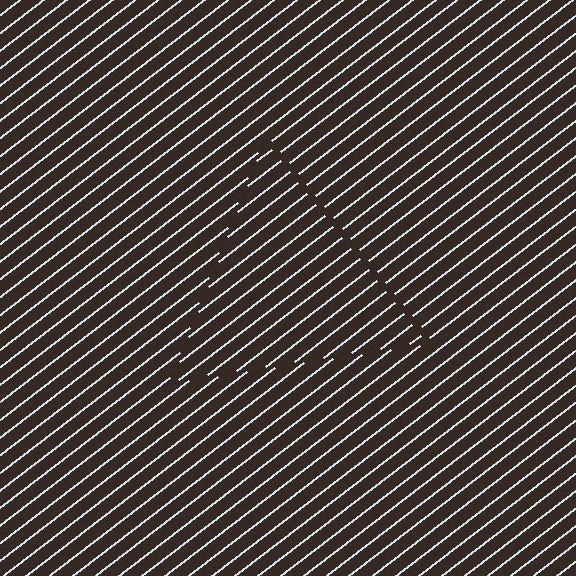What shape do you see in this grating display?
An illusory triangle. The interior of the shape contains the same grating, shifted by half a period — the contour is defined by the phase discontinuity where line-ends from the inner and outer gratings abut.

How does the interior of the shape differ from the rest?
The interior of the shape contains the same grating, shifted by half a period — the contour is defined by the phase discontinuity where line-ends from the inner and outer gratings abut.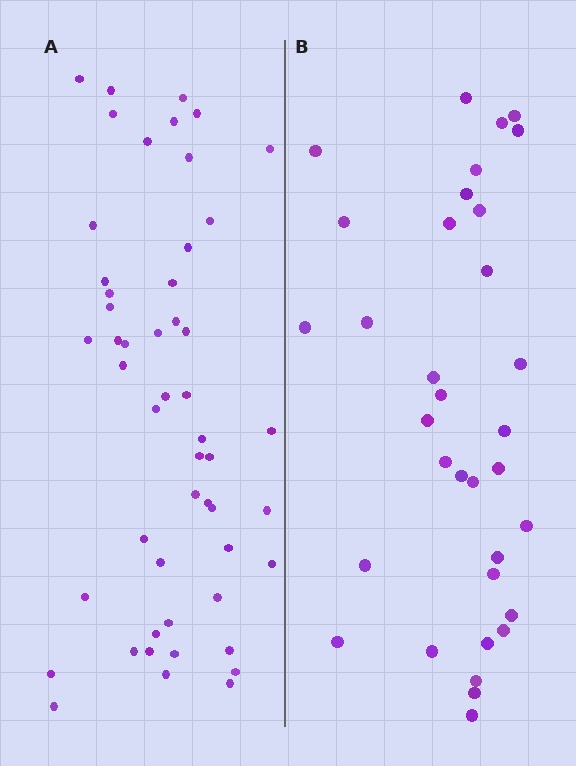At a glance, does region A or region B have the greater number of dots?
Region A (the left region) has more dots.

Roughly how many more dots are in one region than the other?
Region A has approximately 15 more dots than region B.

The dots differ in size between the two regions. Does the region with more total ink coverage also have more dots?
No. Region B has more total ink coverage because its dots are larger, but region A actually contains more individual dots. Total area can be misleading — the number of items is what matters here.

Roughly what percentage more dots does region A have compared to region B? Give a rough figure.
About 50% more.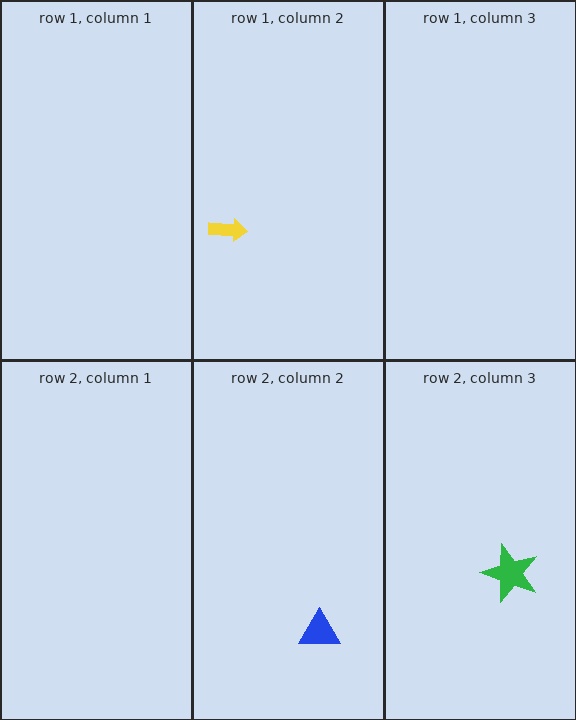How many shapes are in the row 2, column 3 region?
1.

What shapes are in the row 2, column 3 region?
The green star.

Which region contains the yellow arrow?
The row 1, column 2 region.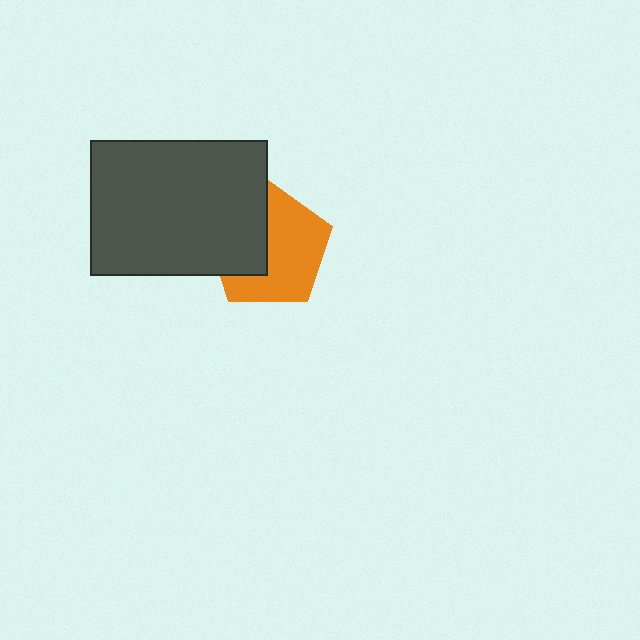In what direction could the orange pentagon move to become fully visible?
The orange pentagon could move right. That would shift it out from behind the dark gray rectangle entirely.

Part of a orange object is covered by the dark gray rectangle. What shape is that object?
It is a pentagon.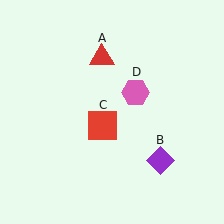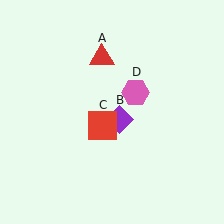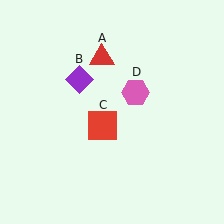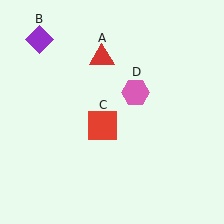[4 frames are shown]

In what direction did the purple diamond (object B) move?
The purple diamond (object B) moved up and to the left.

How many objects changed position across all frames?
1 object changed position: purple diamond (object B).